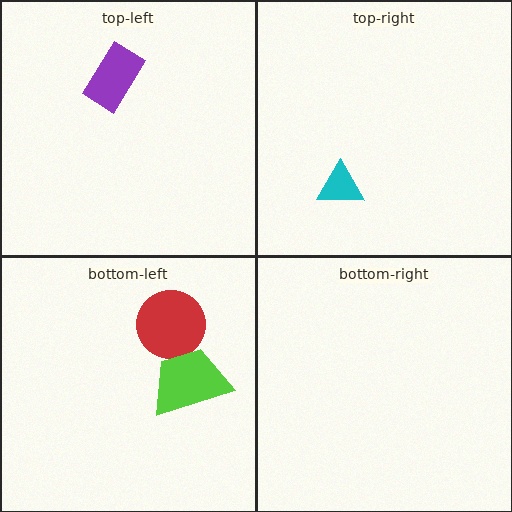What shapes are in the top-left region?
The purple rectangle.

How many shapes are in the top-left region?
1.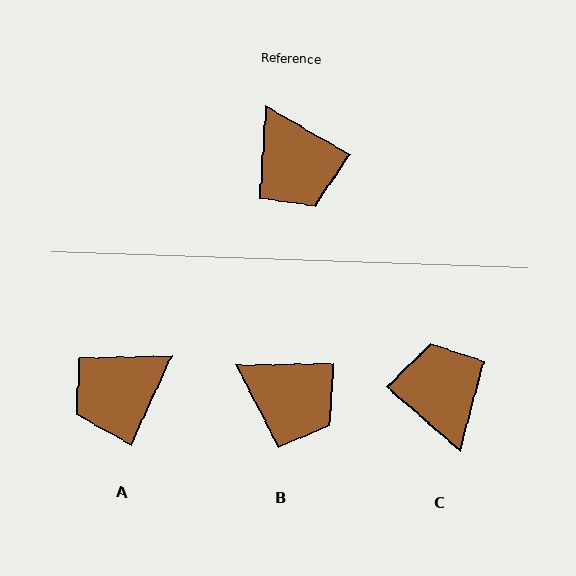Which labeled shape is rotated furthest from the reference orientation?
C, about 169 degrees away.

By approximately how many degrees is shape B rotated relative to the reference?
Approximately 31 degrees counter-clockwise.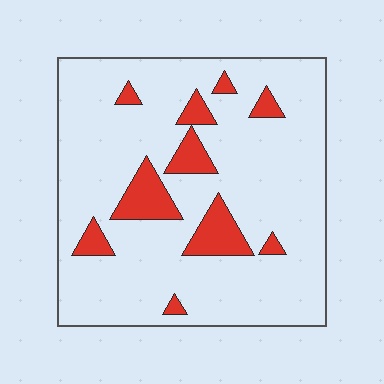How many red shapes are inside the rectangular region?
10.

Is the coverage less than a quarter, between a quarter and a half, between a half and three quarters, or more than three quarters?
Less than a quarter.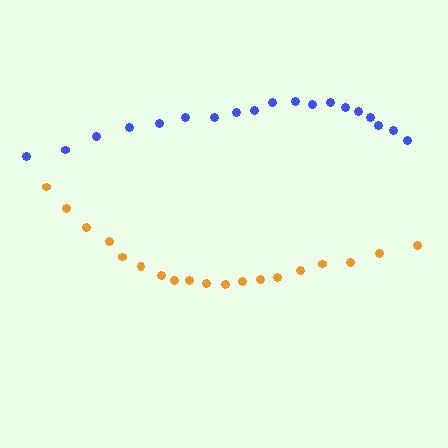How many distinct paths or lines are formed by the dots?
There are 2 distinct paths.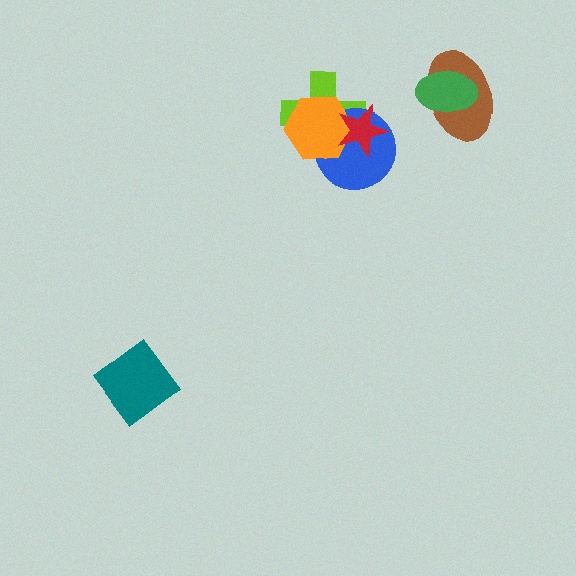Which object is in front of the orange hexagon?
The red star is in front of the orange hexagon.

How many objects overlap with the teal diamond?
0 objects overlap with the teal diamond.